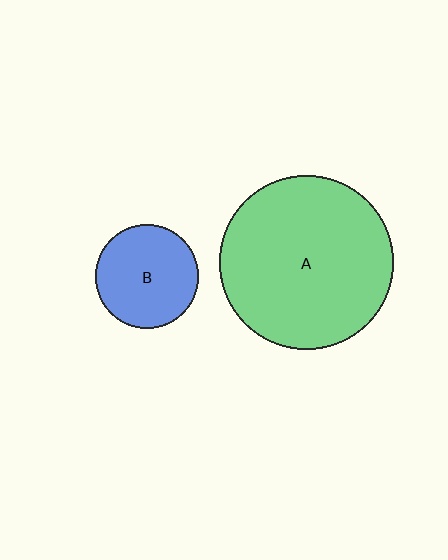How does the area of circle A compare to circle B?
Approximately 2.8 times.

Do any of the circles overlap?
No, none of the circles overlap.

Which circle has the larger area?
Circle A (green).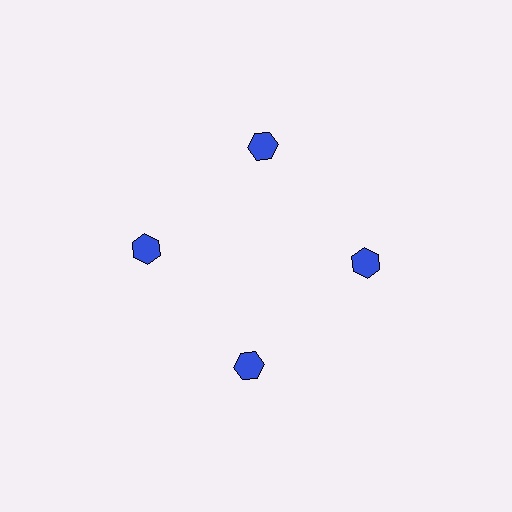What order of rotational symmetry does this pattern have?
This pattern has 4-fold rotational symmetry.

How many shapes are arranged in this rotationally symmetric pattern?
There are 4 shapes, arranged in 4 groups of 1.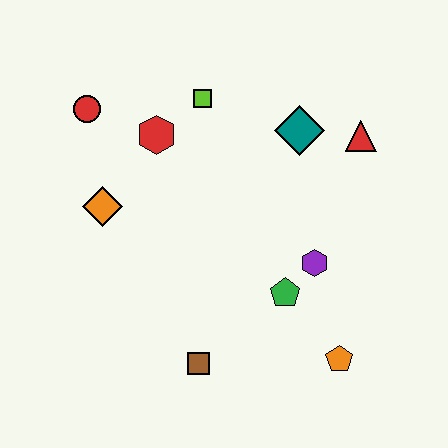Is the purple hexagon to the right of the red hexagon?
Yes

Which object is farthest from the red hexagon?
The orange pentagon is farthest from the red hexagon.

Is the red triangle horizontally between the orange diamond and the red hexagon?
No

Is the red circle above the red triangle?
Yes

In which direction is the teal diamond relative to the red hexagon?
The teal diamond is to the right of the red hexagon.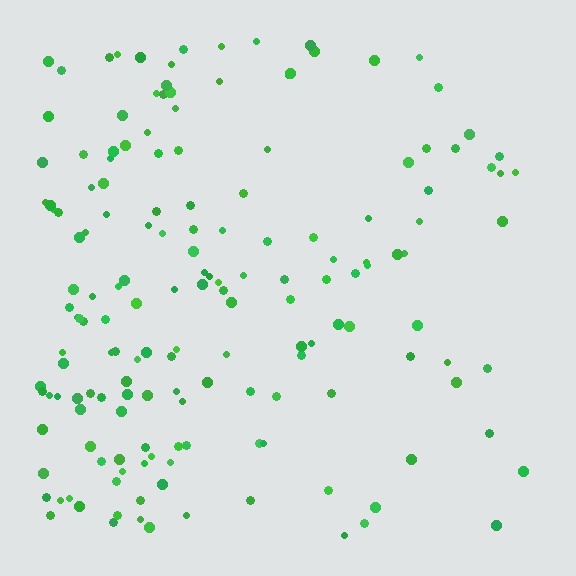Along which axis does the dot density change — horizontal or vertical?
Horizontal.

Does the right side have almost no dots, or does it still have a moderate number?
Still a moderate number, just noticeably fewer than the left.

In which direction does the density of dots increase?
From right to left, with the left side densest.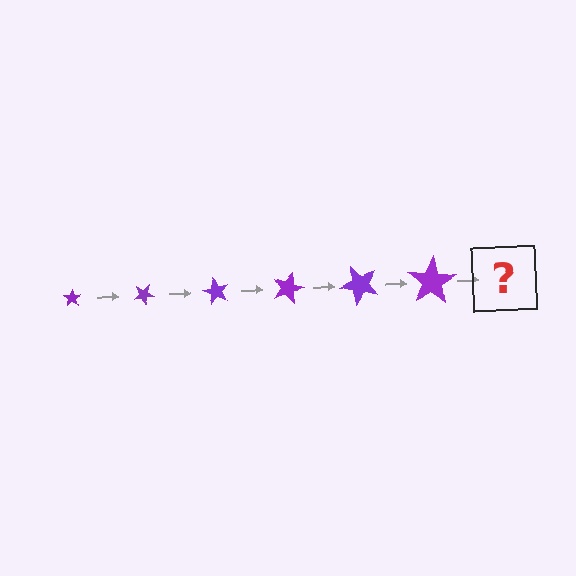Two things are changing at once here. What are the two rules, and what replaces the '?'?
The two rules are that the star grows larger each step and it rotates 30 degrees each step. The '?' should be a star, larger than the previous one and rotated 180 degrees from the start.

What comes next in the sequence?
The next element should be a star, larger than the previous one and rotated 180 degrees from the start.